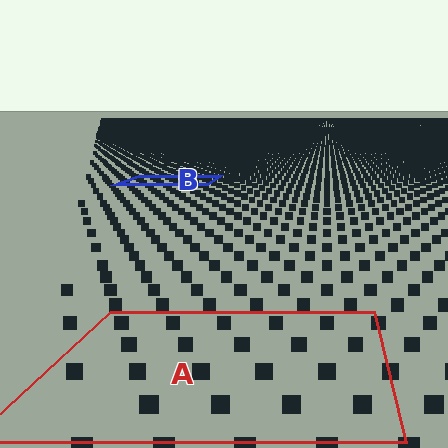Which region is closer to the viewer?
Region A is closer. The texture elements there are larger and more spread out.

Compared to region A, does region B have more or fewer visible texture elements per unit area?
Region B has more texture elements per unit area — they are packed more densely because it is farther away.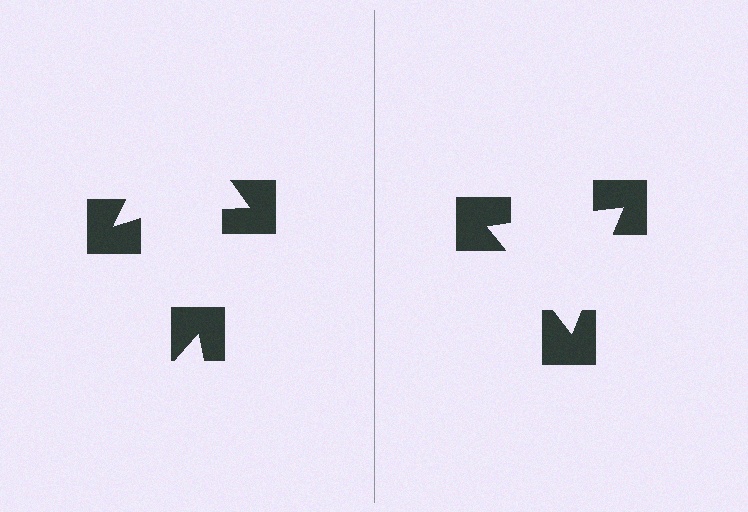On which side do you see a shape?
An illusory triangle appears on the right side. On the left side the wedge cuts are rotated, so no coherent shape forms.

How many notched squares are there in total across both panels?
6 — 3 on each side.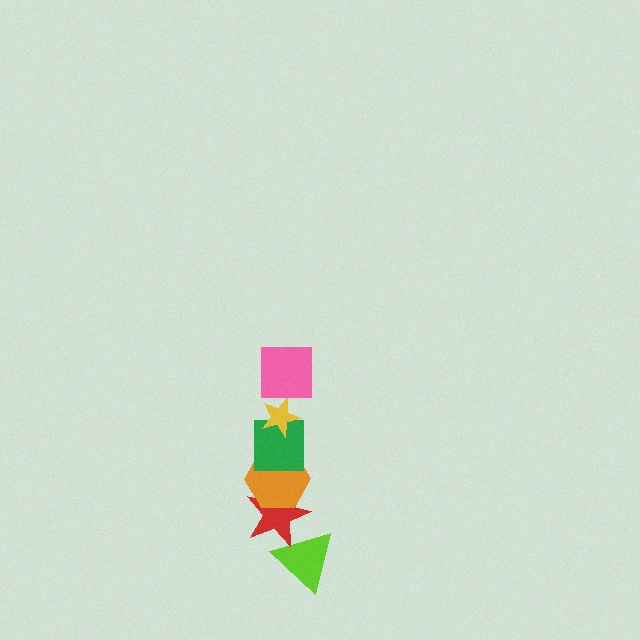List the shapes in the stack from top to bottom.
From top to bottom: the pink square, the yellow star, the green square, the orange hexagon, the red star, the lime triangle.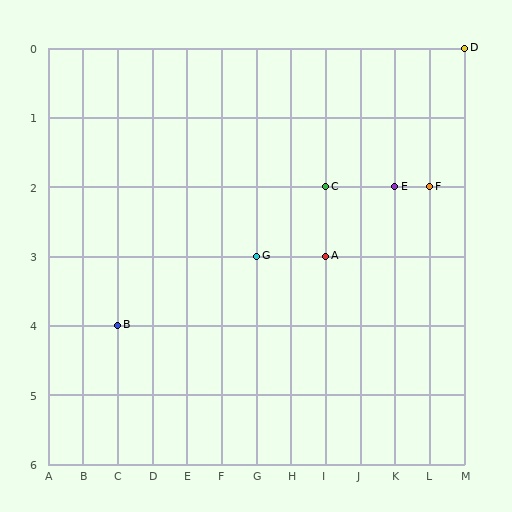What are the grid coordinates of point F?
Point F is at grid coordinates (L, 2).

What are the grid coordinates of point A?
Point A is at grid coordinates (I, 3).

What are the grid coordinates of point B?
Point B is at grid coordinates (C, 4).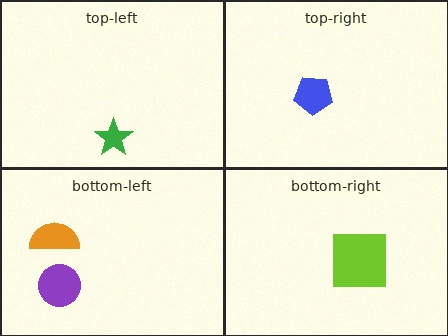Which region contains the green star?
The top-left region.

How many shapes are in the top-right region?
1.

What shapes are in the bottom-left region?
The purple circle, the orange semicircle.